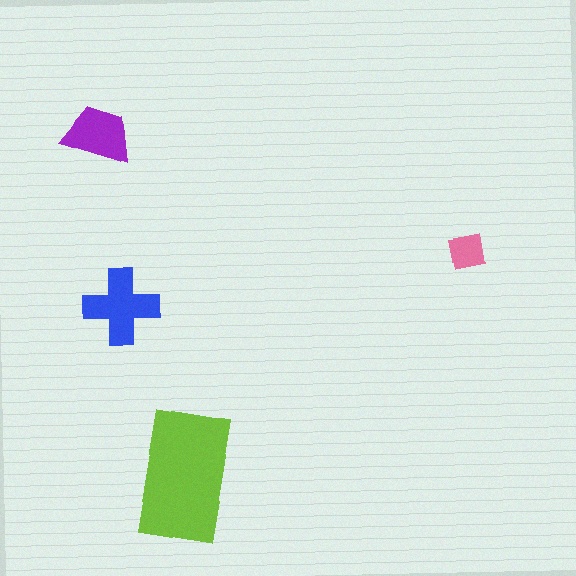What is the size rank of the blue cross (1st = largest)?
2nd.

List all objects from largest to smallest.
The lime rectangle, the blue cross, the purple trapezoid, the pink square.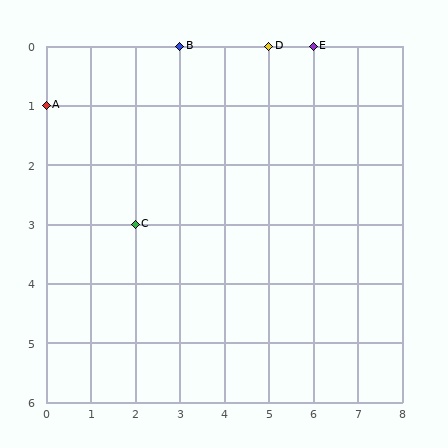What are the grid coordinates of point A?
Point A is at grid coordinates (0, 1).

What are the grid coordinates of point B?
Point B is at grid coordinates (3, 0).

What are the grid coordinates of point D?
Point D is at grid coordinates (5, 0).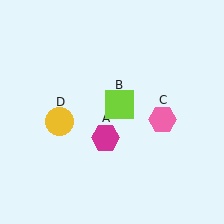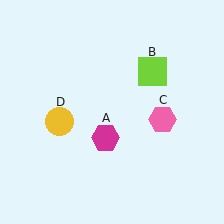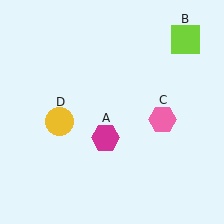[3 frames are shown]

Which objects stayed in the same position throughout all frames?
Magenta hexagon (object A) and pink hexagon (object C) and yellow circle (object D) remained stationary.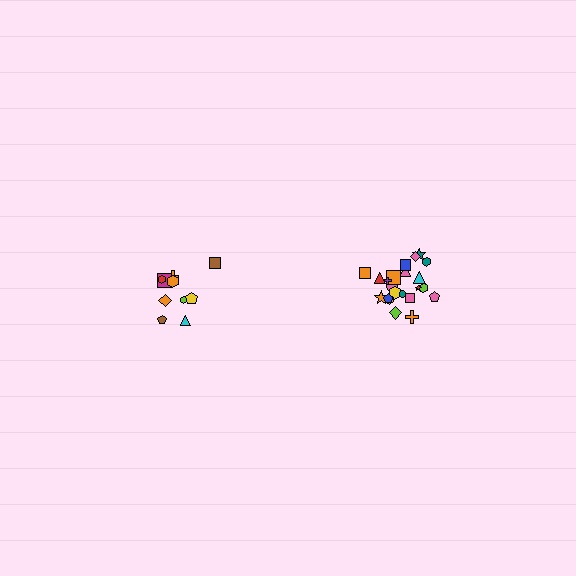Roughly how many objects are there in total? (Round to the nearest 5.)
Roughly 30 objects in total.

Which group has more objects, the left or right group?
The right group.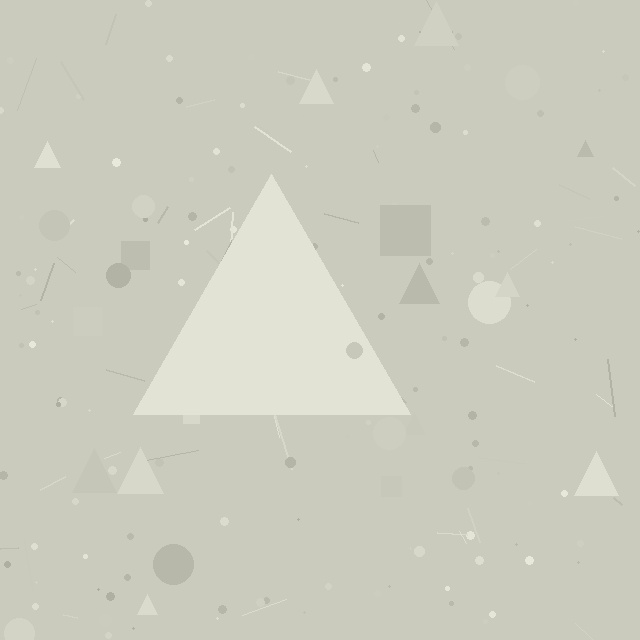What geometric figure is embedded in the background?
A triangle is embedded in the background.